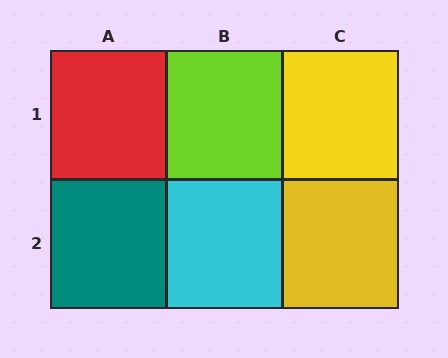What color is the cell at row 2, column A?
Teal.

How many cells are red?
1 cell is red.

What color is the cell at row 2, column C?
Yellow.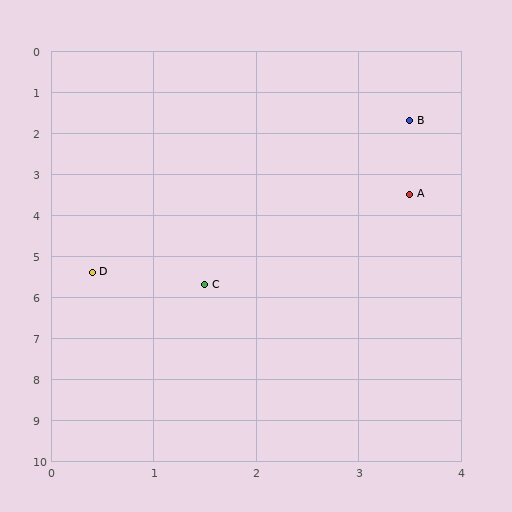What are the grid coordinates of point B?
Point B is at approximately (3.5, 1.7).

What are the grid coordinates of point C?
Point C is at approximately (1.5, 5.7).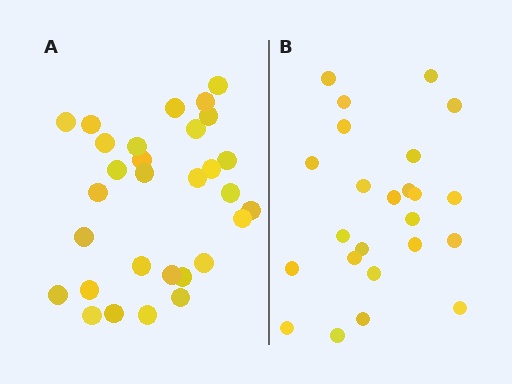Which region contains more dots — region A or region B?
Region A (the left region) has more dots.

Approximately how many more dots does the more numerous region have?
Region A has about 6 more dots than region B.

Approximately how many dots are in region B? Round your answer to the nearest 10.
About 20 dots. (The exact count is 24, which rounds to 20.)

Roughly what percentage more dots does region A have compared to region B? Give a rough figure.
About 25% more.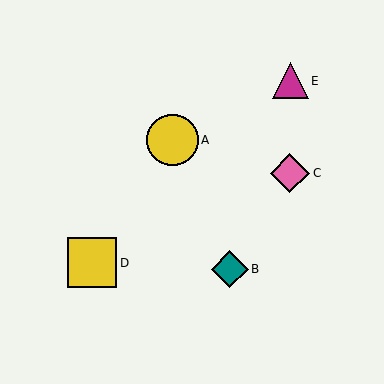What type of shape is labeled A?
Shape A is a yellow circle.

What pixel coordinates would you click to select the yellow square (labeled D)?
Click at (92, 263) to select the yellow square D.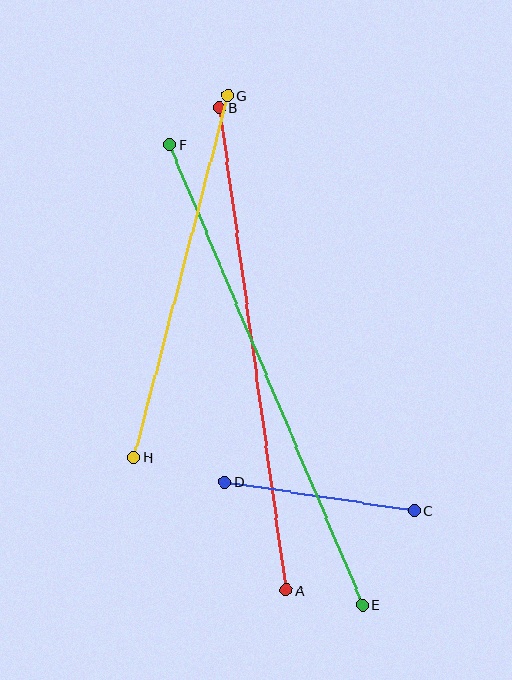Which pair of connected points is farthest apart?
Points E and F are farthest apart.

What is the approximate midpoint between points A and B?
The midpoint is at approximately (253, 349) pixels.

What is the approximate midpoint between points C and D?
The midpoint is at approximately (319, 497) pixels.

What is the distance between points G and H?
The distance is approximately 374 pixels.